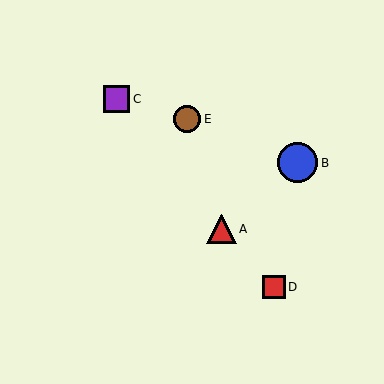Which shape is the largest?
The blue circle (labeled B) is the largest.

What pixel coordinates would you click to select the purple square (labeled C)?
Click at (117, 99) to select the purple square C.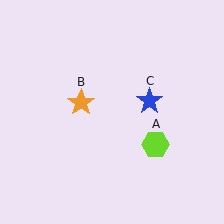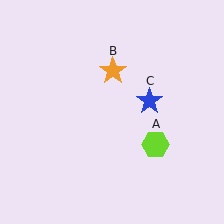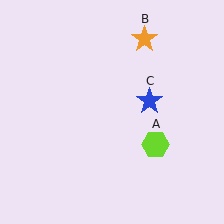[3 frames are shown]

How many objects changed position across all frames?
1 object changed position: orange star (object B).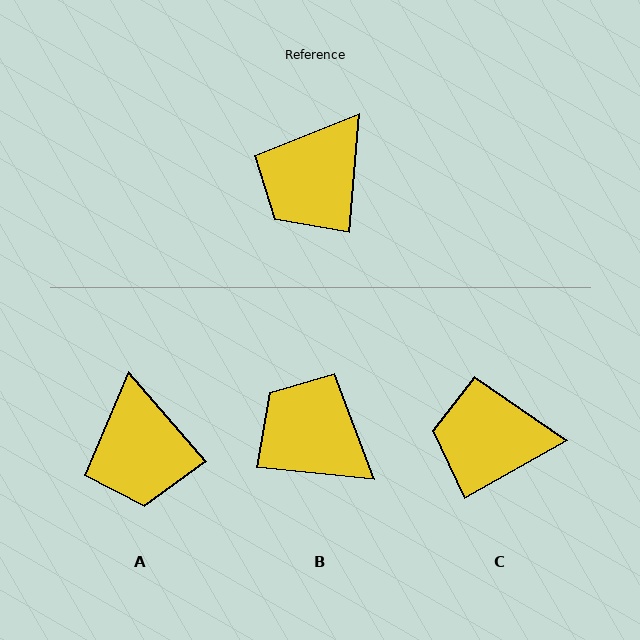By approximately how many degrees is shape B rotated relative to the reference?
Approximately 91 degrees clockwise.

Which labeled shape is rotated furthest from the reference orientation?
B, about 91 degrees away.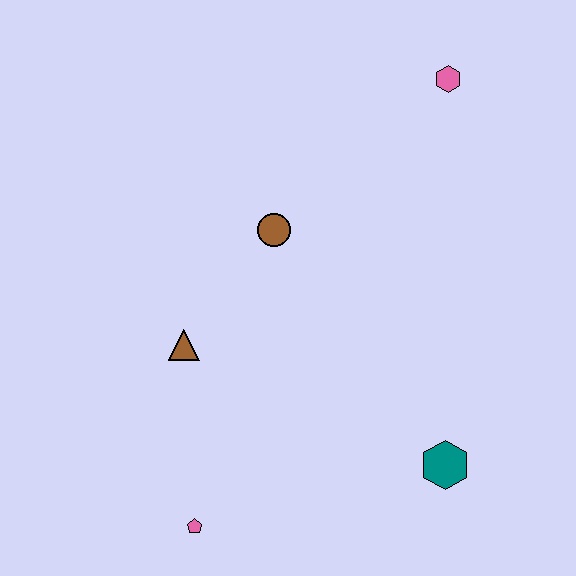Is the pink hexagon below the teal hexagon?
No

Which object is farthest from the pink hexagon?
The pink pentagon is farthest from the pink hexagon.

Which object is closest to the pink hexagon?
The brown circle is closest to the pink hexagon.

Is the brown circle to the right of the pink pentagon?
Yes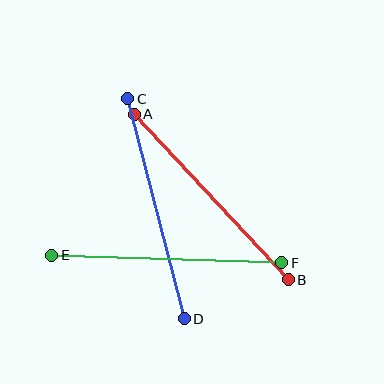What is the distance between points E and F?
The distance is approximately 230 pixels.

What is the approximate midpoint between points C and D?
The midpoint is at approximately (156, 209) pixels.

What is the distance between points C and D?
The distance is approximately 227 pixels.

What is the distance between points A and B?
The distance is approximately 226 pixels.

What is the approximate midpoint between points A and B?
The midpoint is at approximately (211, 197) pixels.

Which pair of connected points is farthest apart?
Points E and F are farthest apart.